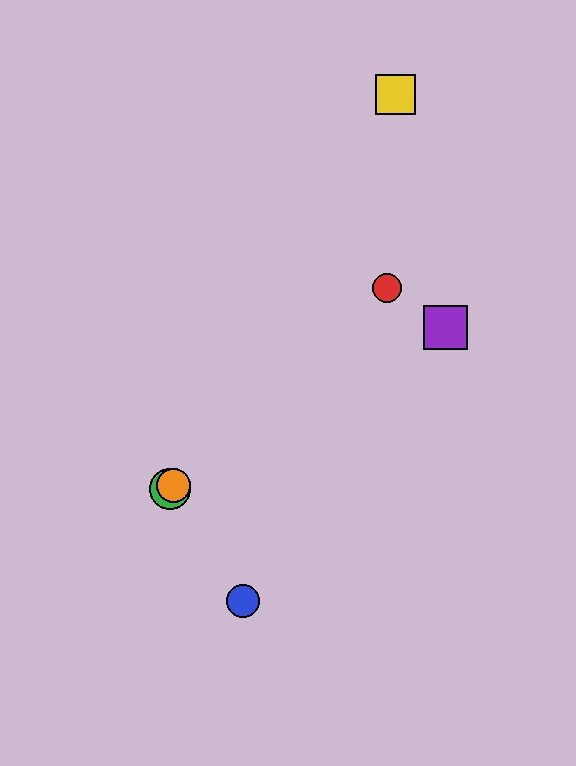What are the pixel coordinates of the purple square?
The purple square is at (446, 327).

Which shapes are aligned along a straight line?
The red circle, the green circle, the orange circle are aligned along a straight line.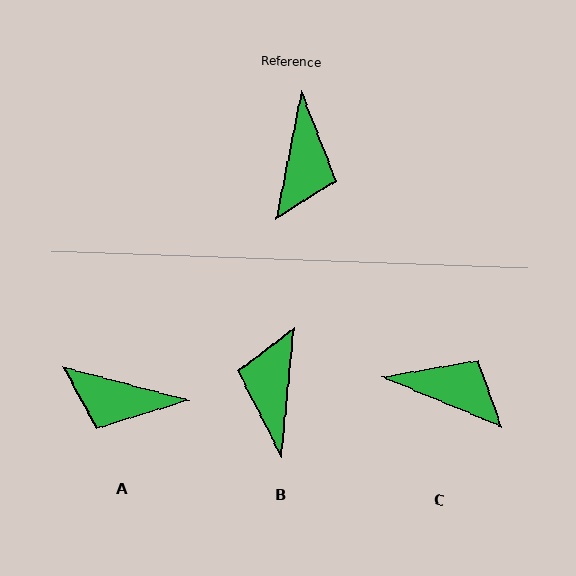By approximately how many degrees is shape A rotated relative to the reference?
Approximately 93 degrees clockwise.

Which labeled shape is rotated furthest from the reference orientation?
B, about 174 degrees away.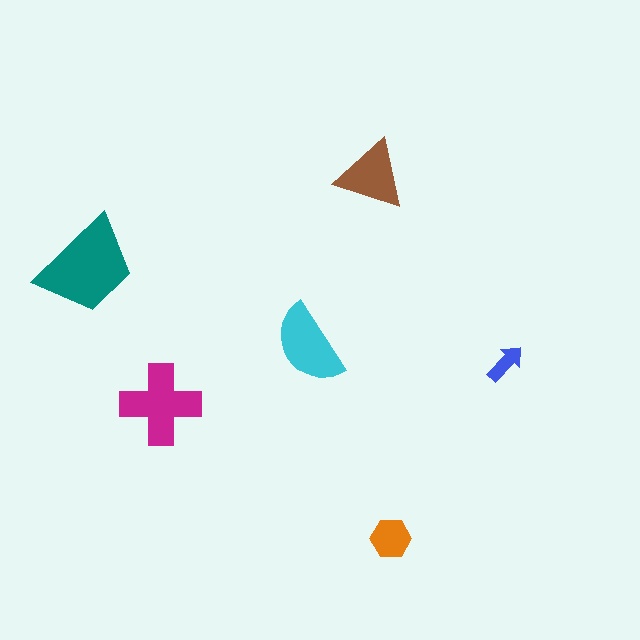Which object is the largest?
The teal trapezoid.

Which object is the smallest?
The blue arrow.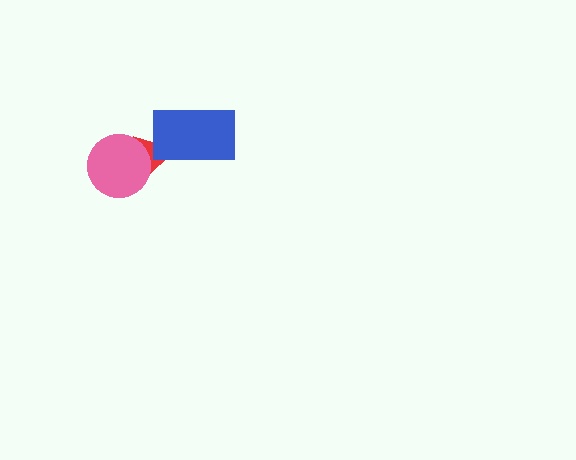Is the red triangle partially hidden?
Yes, it is partially covered by another shape.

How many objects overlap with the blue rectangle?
1 object overlaps with the blue rectangle.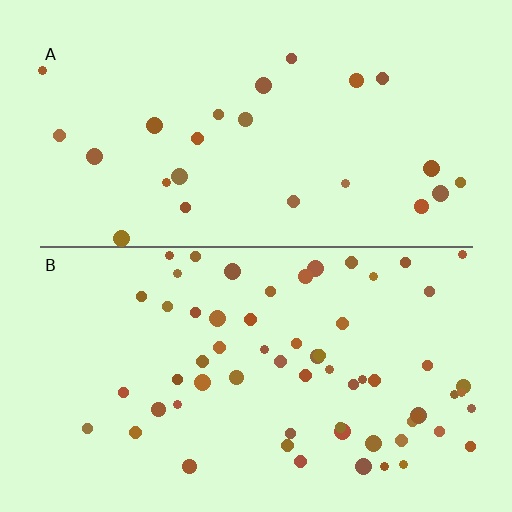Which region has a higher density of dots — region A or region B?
B (the bottom).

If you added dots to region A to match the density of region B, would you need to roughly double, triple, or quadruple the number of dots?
Approximately triple.